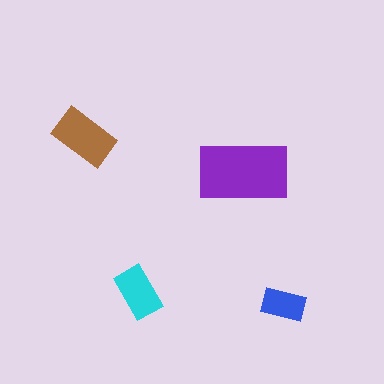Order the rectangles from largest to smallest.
the purple one, the brown one, the cyan one, the blue one.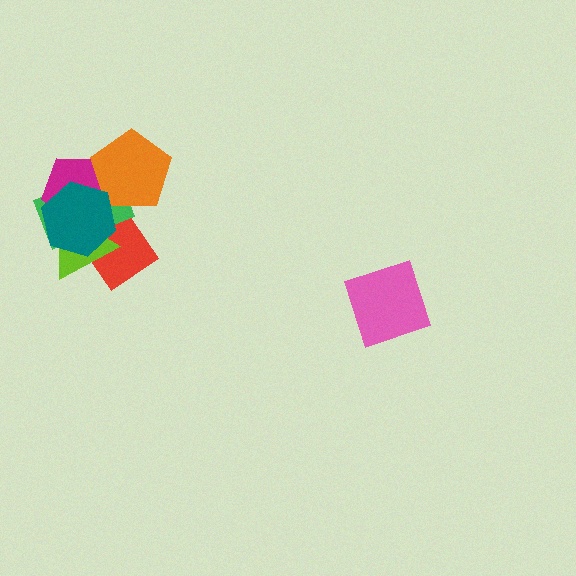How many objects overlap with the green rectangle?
5 objects overlap with the green rectangle.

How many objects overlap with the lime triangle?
4 objects overlap with the lime triangle.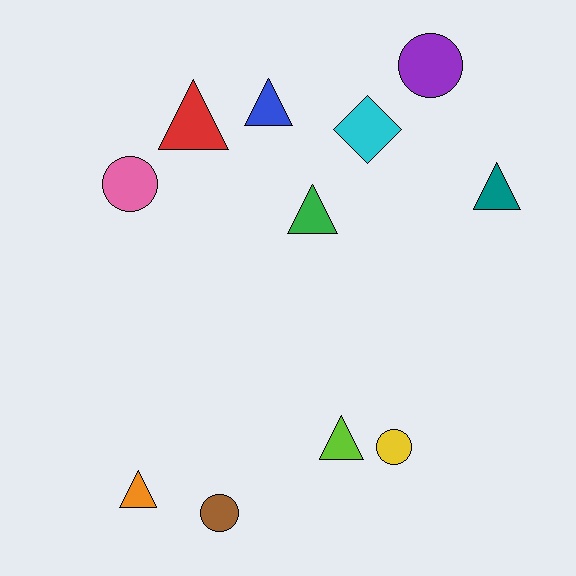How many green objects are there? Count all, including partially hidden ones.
There is 1 green object.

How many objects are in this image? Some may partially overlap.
There are 11 objects.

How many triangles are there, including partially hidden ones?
There are 6 triangles.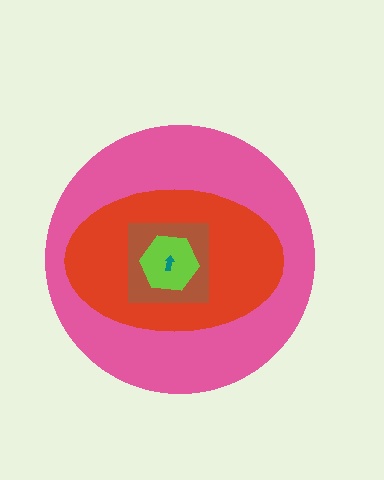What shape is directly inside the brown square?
The lime hexagon.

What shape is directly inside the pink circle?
The red ellipse.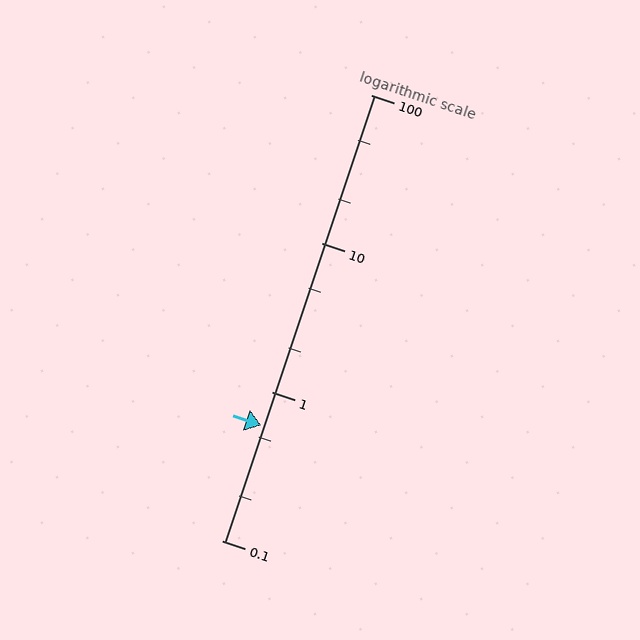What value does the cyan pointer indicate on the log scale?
The pointer indicates approximately 0.6.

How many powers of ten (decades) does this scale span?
The scale spans 3 decades, from 0.1 to 100.